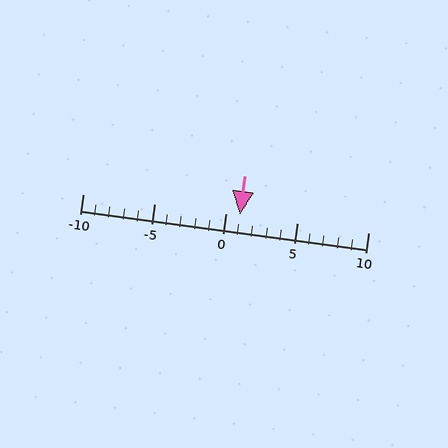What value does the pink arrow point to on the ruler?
The pink arrow points to approximately 1.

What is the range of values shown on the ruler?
The ruler shows values from -10 to 10.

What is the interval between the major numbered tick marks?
The major tick marks are spaced 5 units apart.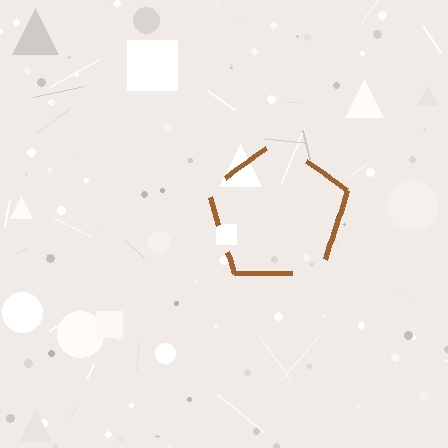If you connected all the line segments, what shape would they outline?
They would outline a pentagon.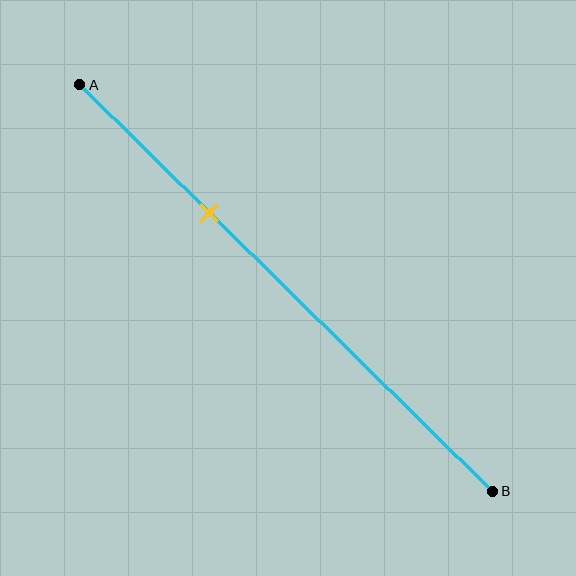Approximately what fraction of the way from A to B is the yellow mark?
The yellow mark is approximately 30% of the way from A to B.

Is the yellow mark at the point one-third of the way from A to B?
Yes, the mark is approximately at the one-third point.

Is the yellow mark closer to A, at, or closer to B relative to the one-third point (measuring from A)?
The yellow mark is approximately at the one-third point of segment AB.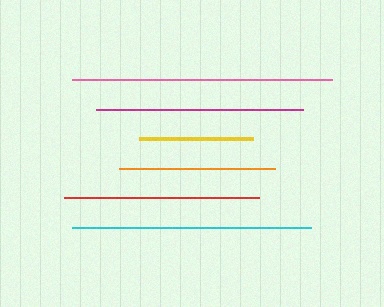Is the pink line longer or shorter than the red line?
The pink line is longer than the red line.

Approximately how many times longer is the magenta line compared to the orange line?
The magenta line is approximately 1.3 times the length of the orange line.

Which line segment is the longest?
The pink line is the longest at approximately 259 pixels.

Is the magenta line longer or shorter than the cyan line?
The cyan line is longer than the magenta line.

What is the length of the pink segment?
The pink segment is approximately 259 pixels long.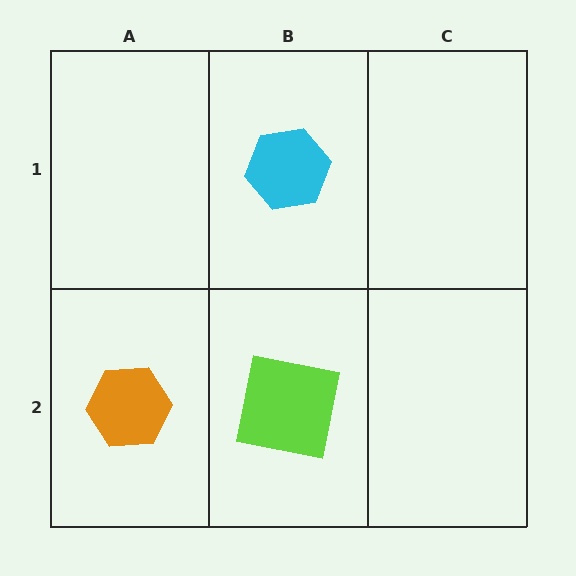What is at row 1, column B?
A cyan hexagon.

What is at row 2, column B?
A lime square.